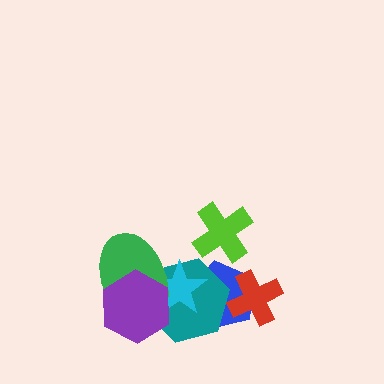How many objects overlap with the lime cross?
0 objects overlap with the lime cross.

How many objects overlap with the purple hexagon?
3 objects overlap with the purple hexagon.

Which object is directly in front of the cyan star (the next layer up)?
The green ellipse is directly in front of the cyan star.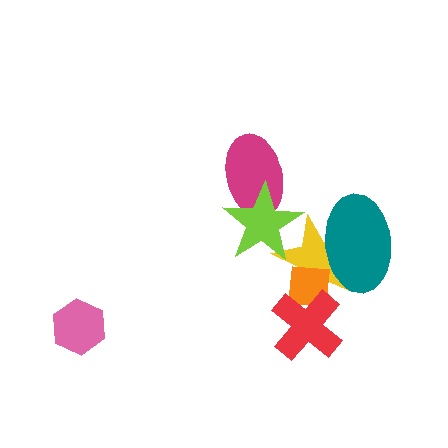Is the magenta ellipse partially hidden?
Yes, it is partially covered by another shape.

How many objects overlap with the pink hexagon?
0 objects overlap with the pink hexagon.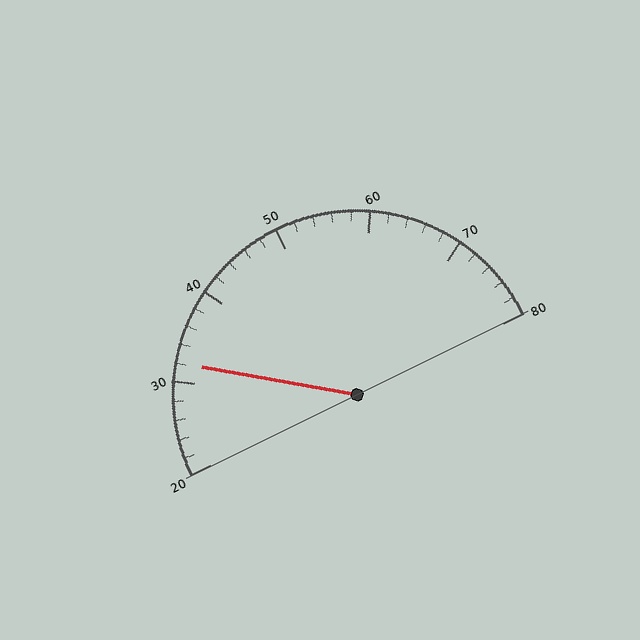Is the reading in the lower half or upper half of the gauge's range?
The reading is in the lower half of the range (20 to 80).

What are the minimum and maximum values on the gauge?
The gauge ranges from 20 to 80.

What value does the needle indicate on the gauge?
The needle indicates approximately 32.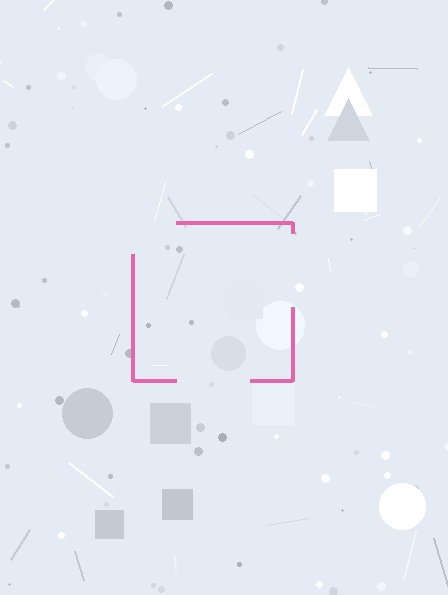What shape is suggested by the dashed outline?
The dashed outline suggests a square.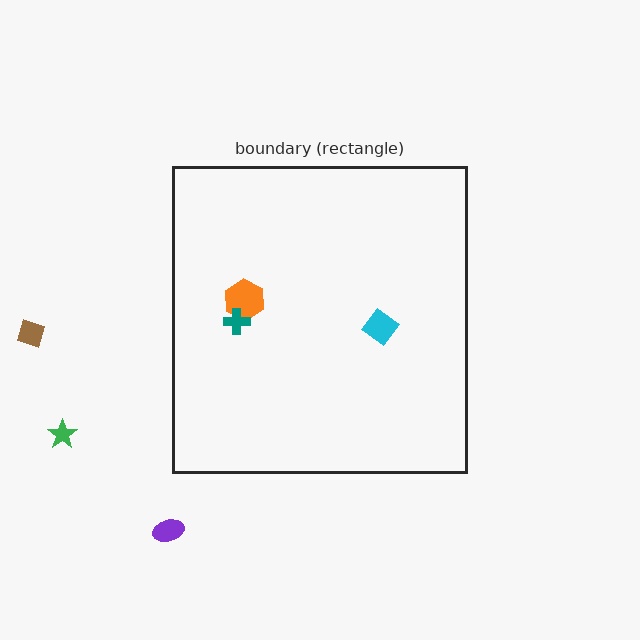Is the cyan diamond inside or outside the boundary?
Inside.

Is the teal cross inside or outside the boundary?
Inside.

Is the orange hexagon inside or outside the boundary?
Inside.